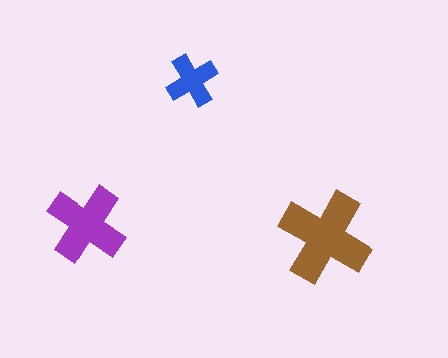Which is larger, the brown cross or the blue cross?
The brown one.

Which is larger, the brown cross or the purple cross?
The brown one.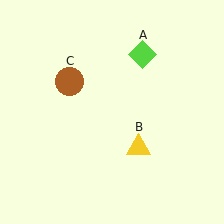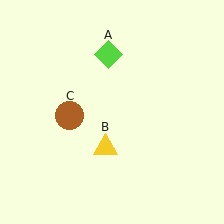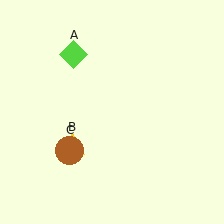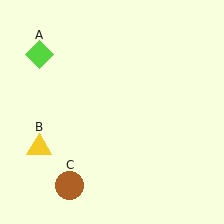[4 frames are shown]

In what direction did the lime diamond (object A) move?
The lime diamond (object A) moved left.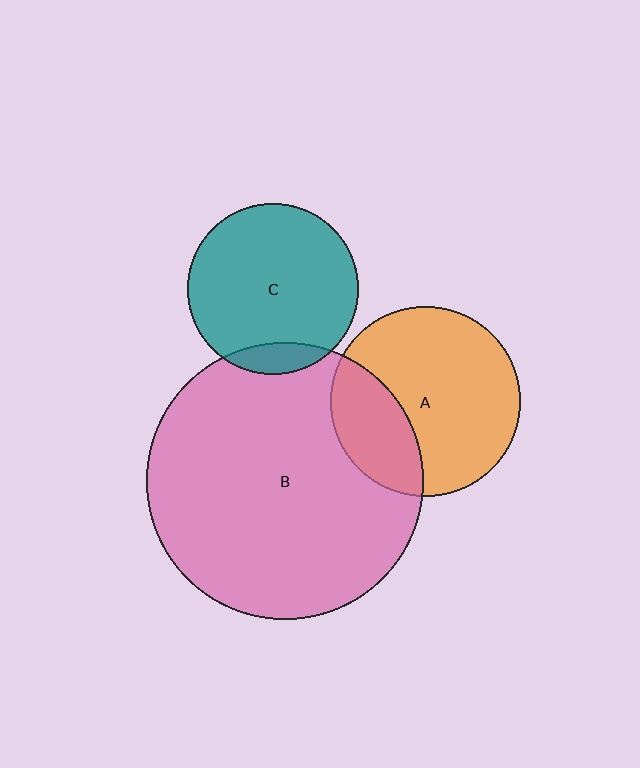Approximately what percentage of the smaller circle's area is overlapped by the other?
Approximately 30%.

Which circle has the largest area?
Circle B (pink).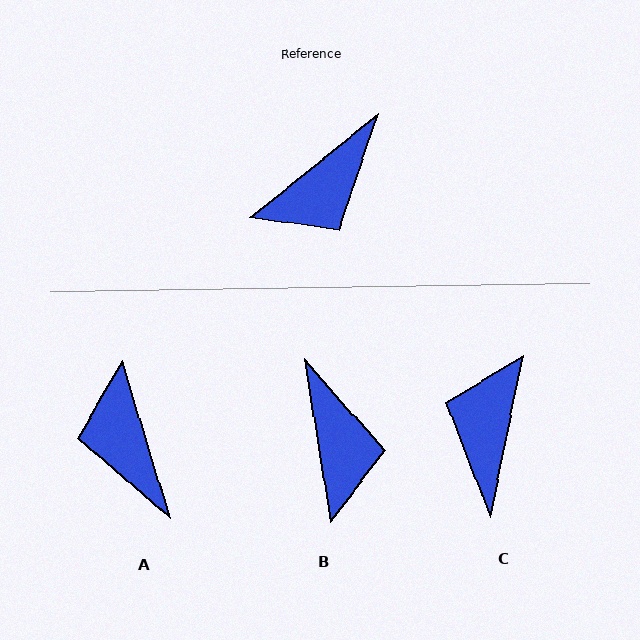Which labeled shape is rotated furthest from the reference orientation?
C, about 140 degrees away.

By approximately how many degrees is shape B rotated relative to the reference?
Approximately 60 degrees counter-clockwise.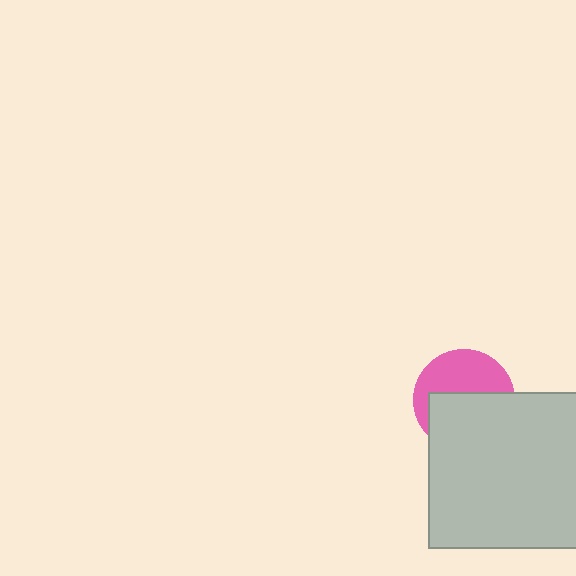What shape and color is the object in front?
The object in front is a light gray square.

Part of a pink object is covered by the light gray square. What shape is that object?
It is a circle.